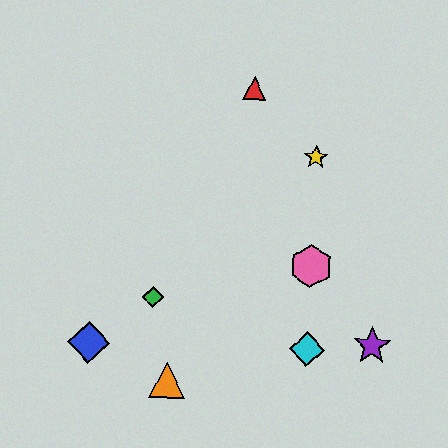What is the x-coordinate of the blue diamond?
The blue diamond is at x≈89.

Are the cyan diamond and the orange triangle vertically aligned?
No, the cyan diamond is at x≈307 and the orange triangle is at x≈167.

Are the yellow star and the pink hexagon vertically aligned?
Yes, both are at x≈316.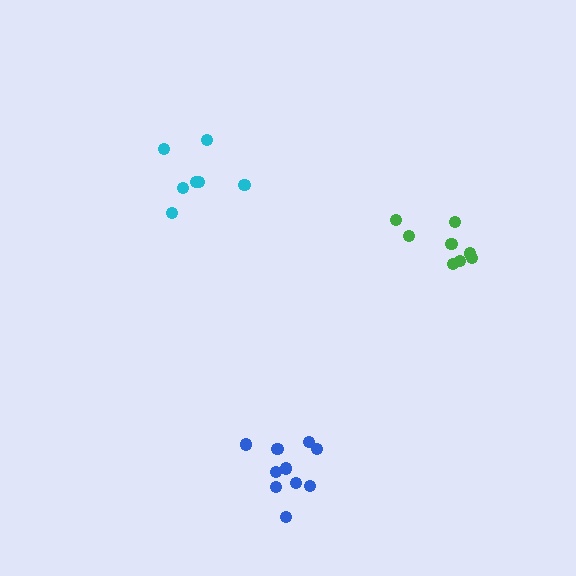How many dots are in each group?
Group 1: 10 dots, Group 2: 7 dots, Group 3: 8 dots (25 total).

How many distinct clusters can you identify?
There are 3 distinct clusters.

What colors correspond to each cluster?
The clusters are colored: blue, cyan, green.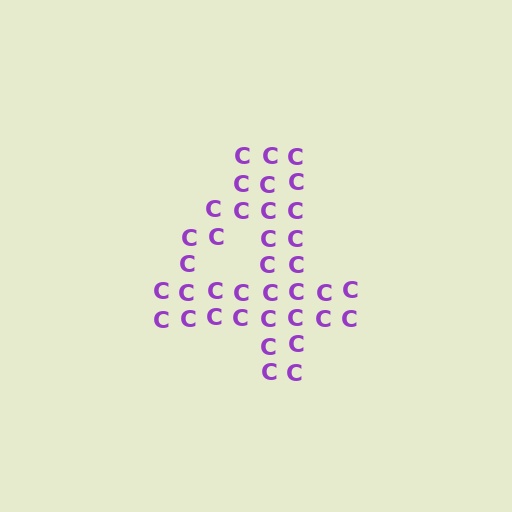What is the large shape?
The large shape is the digit 4.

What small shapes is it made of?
It is made of small letter C's.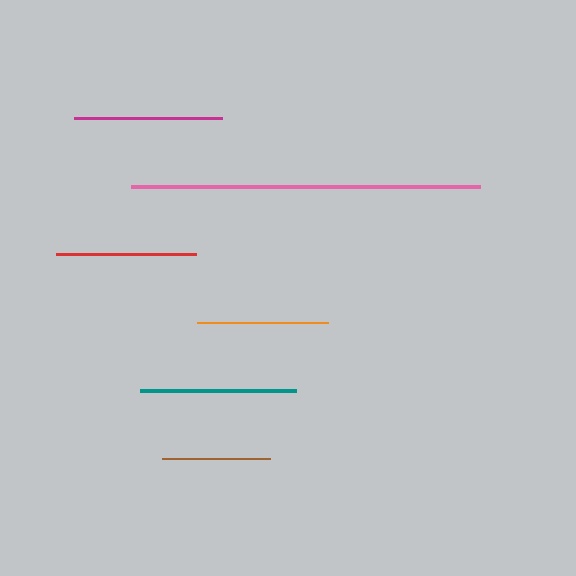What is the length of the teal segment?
The teal segment is approximately 157 pixels long.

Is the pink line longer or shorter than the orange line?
The pink line is longer than the orange line.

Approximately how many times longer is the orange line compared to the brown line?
The orange line is approximately 1.2 times the length of the brown line.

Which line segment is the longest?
The pink line is the longest at approximately 349 pixels.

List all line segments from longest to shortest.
From longest to shortest: pink, teal, magenta, red, orange, brown.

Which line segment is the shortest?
The brown line is the shortest at approximately 108 pixels.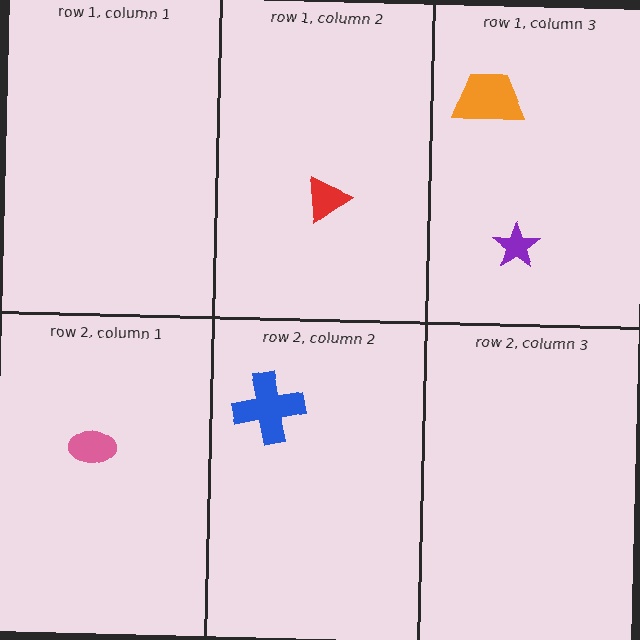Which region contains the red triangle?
The row 1, column 2 region.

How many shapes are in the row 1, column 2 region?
1.